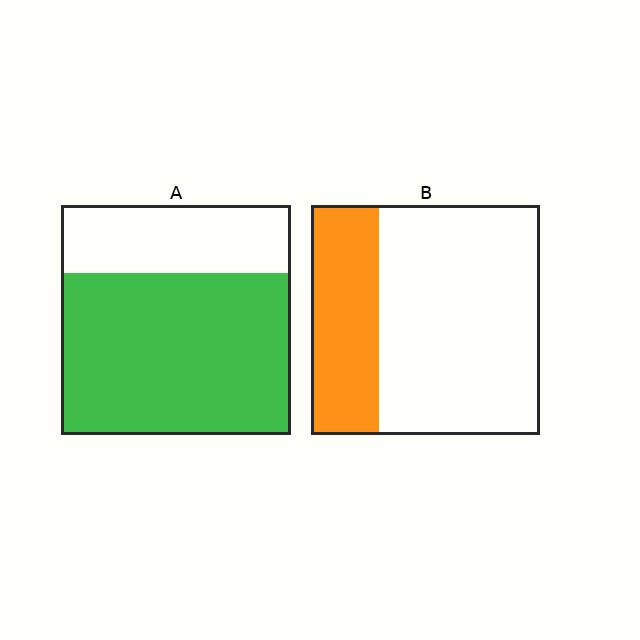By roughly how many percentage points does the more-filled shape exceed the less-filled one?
By roughly 40 percentage points (A over B).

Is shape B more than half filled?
No.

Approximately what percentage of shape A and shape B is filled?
A is approximately 70% and B is approximately 30%.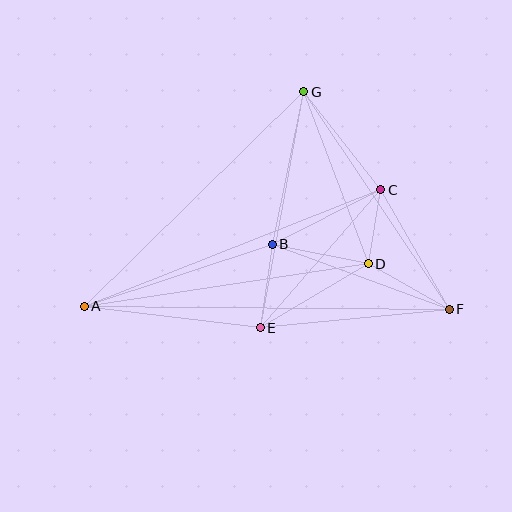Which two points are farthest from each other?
Points A and F are farthest from each other.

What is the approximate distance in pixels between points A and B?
The distance between A and B is approximately 198 pixels.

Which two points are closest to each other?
Points C and D are closest to each other.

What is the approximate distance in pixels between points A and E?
The distance between A and E is approximately 177 pixels.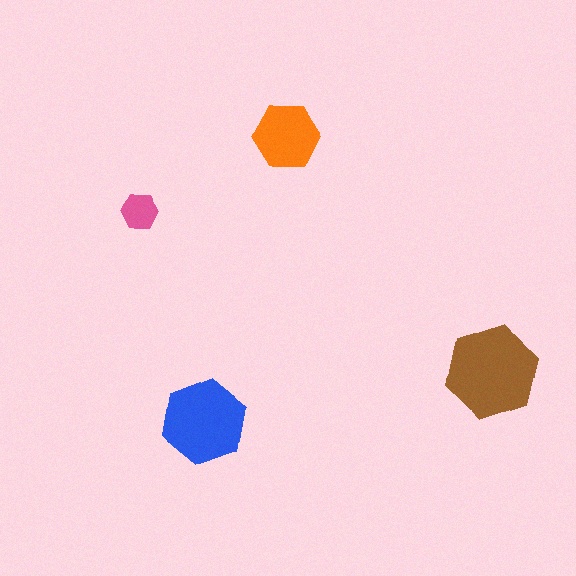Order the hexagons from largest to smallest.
the brown one, the blue one, the orange one, the pink one.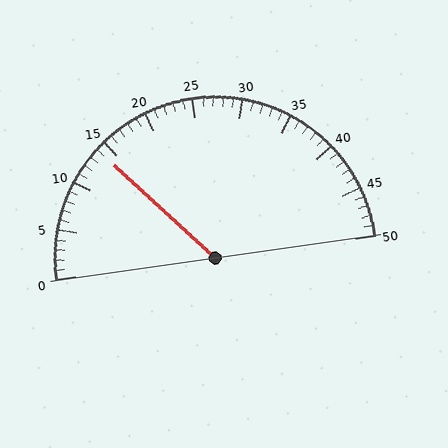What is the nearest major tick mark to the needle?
The nearest major tick mark is 15.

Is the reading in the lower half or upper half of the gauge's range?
The reading is in the lower half of the range (0 to 50).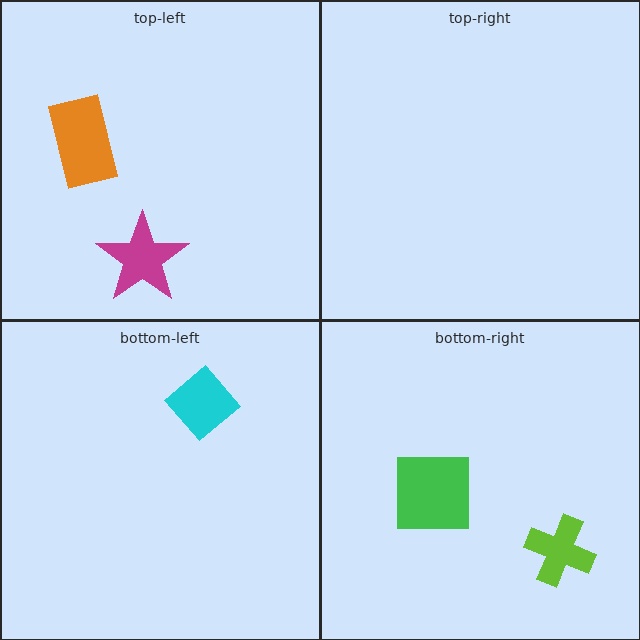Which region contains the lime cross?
The bottom-right region.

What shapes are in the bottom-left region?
The cyan diamond.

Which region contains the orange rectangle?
The top-left region.